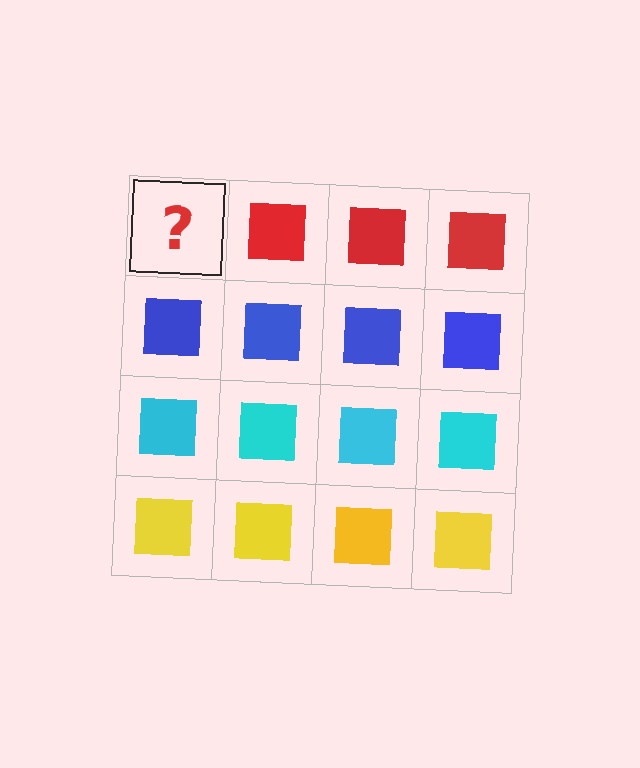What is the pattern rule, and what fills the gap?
The rule is that each row has a consistent color. The gap should be filled with a red square.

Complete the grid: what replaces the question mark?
The question mark should be replaced with a red square.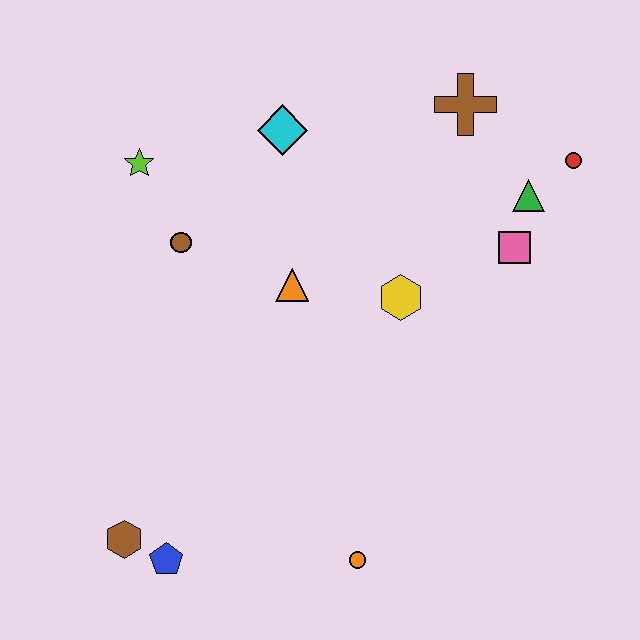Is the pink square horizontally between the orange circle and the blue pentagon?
No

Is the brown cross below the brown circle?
No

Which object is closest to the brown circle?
The lime star is closest to the brown circle.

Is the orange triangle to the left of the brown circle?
No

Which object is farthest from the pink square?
The brown hexagon is farthest from the pink square.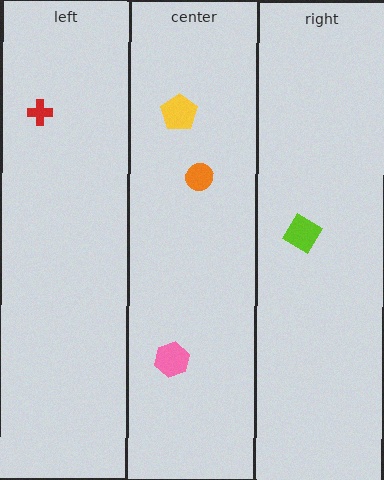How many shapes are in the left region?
1.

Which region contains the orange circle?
The center region.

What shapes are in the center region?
The yellow pentagon, the pink hexagon, the orange circle.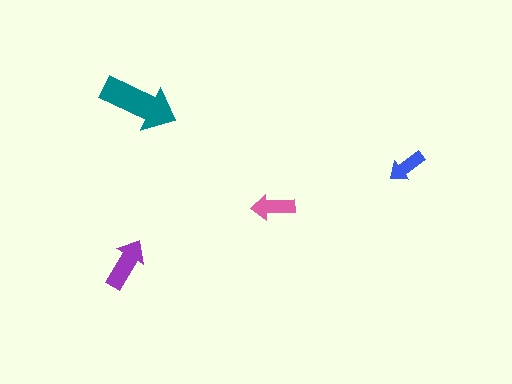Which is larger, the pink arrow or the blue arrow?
The pink one.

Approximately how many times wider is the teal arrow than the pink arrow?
About 2 times wider.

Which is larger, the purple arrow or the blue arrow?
The purple one.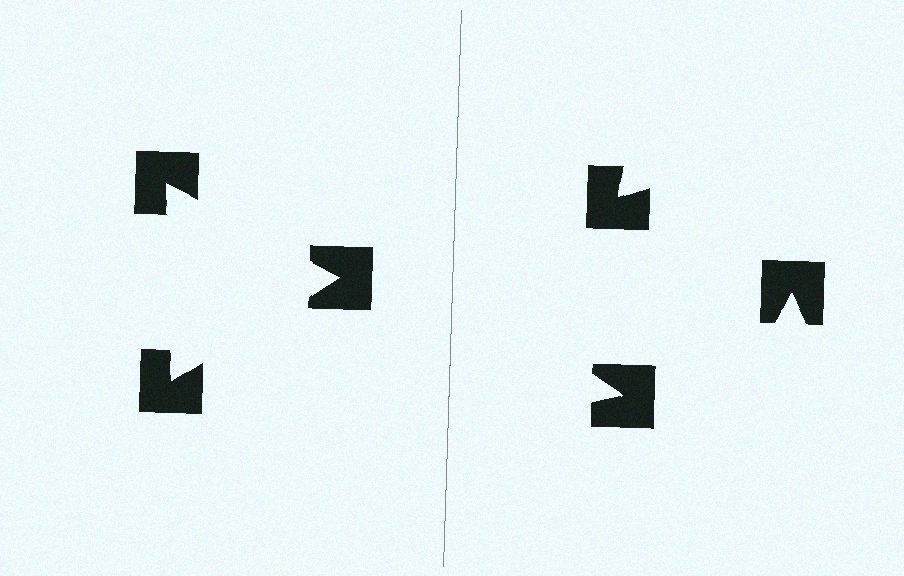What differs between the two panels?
The notched squares are positioned identically on both sides; only the wedge orientations differ. On the left they align to a triangle; on the right they are misaligned.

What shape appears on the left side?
An illusory triangle.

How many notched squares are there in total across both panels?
6 — 3 on each side.